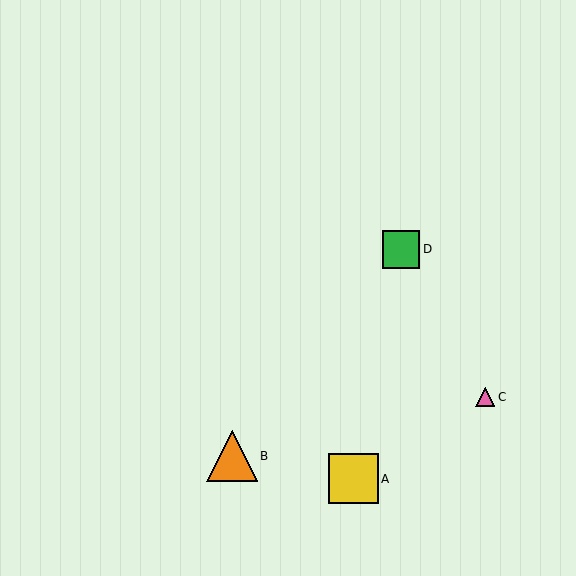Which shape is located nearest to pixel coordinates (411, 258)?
The green square (labeled D) at (401, 249) is nearest to that location.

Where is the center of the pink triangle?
The center of the pink triangle is at (485, 397).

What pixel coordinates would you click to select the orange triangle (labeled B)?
Click at (232, 456) to select the orange triangle B.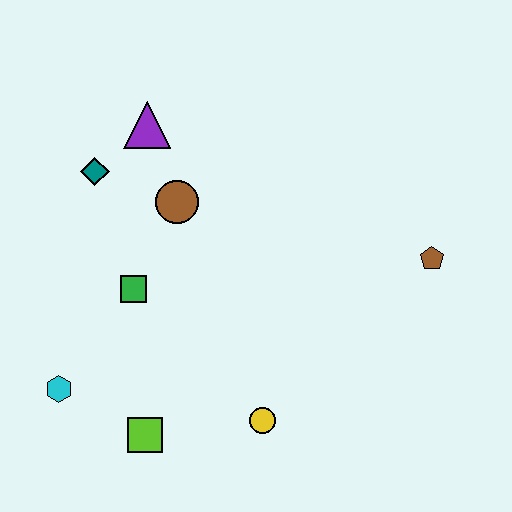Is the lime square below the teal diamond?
Yes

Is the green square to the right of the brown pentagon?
No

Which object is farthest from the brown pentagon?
The cyan hexagon is farthest from the brown pentagon.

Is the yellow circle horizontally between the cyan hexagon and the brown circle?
No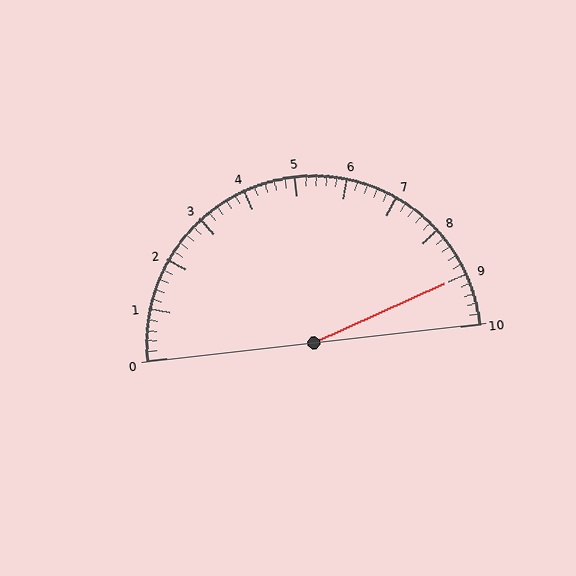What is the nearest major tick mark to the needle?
The nearest major tick mark is 9.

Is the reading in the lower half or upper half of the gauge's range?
The reading is in the upper half of the range (0 to 10).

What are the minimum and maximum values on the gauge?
The gauge ranges from 0 to 10.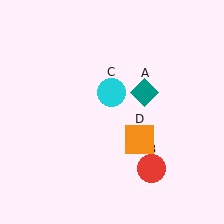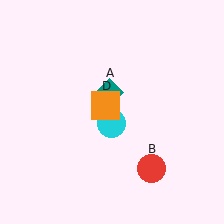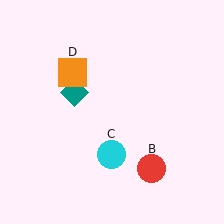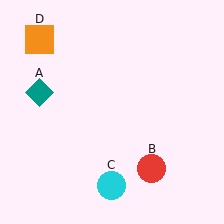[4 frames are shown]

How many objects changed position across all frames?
3 objects changed position: teal diamond (object A), cyan circle (object C), orange square (object D).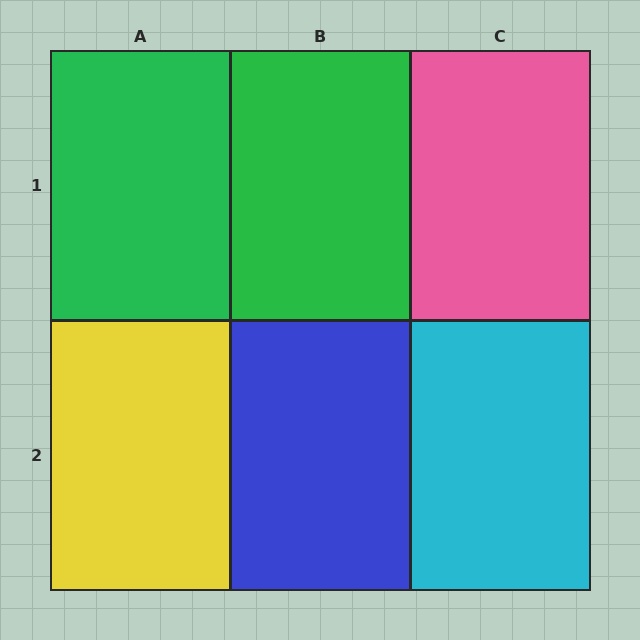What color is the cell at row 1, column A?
Green.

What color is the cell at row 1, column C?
Pink.